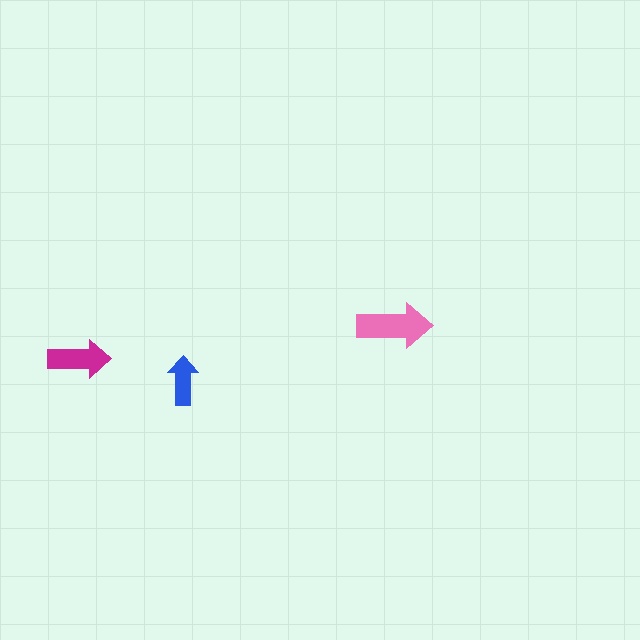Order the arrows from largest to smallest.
the pink one, the magenta one, the blue one.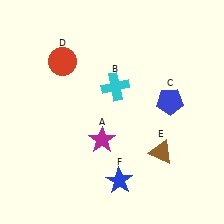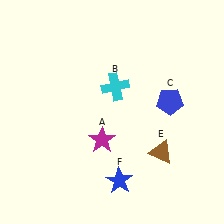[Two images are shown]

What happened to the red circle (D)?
The red circle (D) was removed in Image 2. It was in the top-left area of Image 1.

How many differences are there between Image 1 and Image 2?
There is 1 difference between the two images.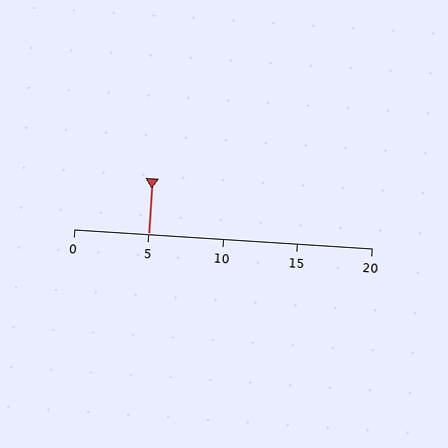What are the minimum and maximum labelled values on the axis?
The axis runs from 0 to 20.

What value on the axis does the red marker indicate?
The marker indicates approximately 5.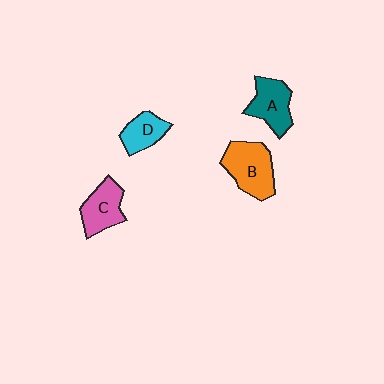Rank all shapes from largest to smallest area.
From largest to smallest: B (orange), A (teal), C (pink), D (cyan).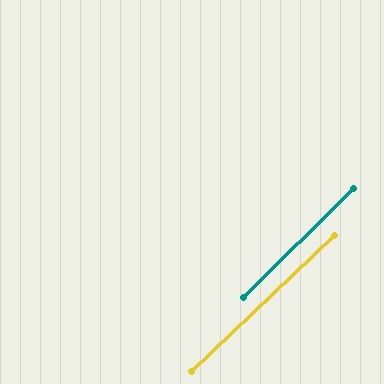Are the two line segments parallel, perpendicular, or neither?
Parallel — their directions differ by only 1.0°.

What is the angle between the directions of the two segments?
Approximately 1 degree.